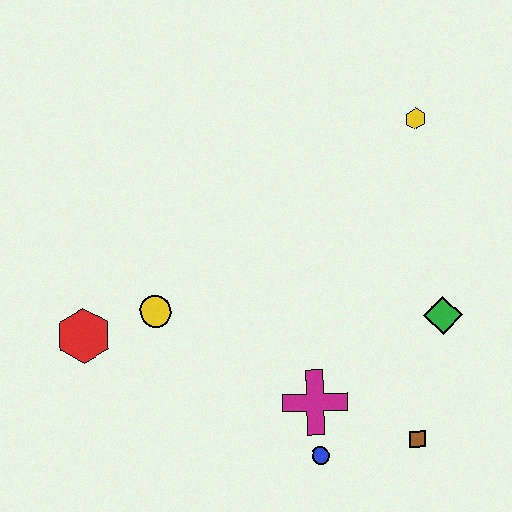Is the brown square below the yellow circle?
Yes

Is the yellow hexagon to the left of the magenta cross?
No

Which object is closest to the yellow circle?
The red hexagon is closest to the yellow circle.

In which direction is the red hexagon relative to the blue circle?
The red hexagon is to the left of the blue circle.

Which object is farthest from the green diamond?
The red hexagon is farthest from the green diamond.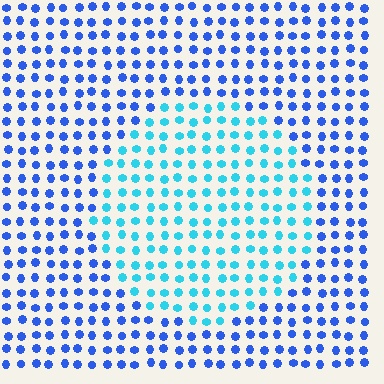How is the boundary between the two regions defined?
The boundary is defined purely by a slight shift in hue (about 38 degrees). Spacing, size, and orientation are identical on both sides.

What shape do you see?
I see a circle.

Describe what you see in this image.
The image is filled with small blue elements in a uniform arrangement. A circle-shaped region is visible where the elements are tinted to a slightly different hue, forming a subtle color boundary.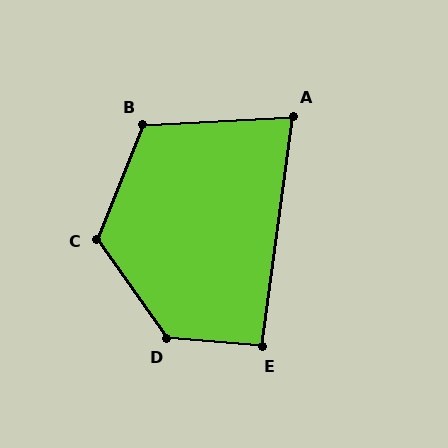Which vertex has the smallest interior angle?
A, at approximately 79 degrees.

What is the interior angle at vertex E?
Approximately 93 degrees (approximately right).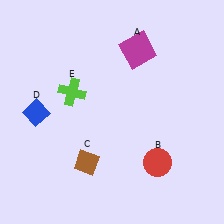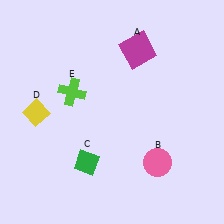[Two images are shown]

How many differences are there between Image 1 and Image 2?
There are 3 differences between the two images.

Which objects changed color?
B changed from red to pink. C changed from brown to green. D changed from blue to yellow.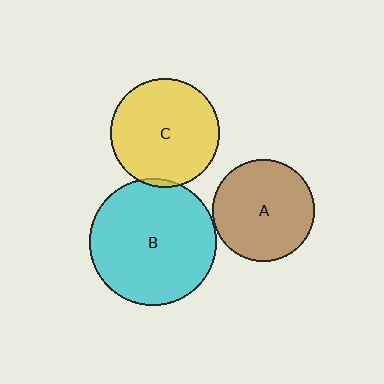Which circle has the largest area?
Circle B (cyan).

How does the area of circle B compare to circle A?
Approximately 1.5 times.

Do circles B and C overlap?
Yes.